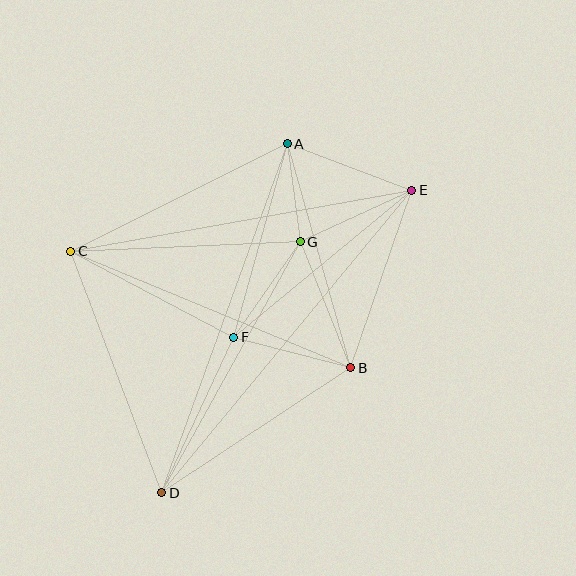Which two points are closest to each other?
Points A and G are closest to each other.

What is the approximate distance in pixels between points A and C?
The distance between A and C is approximately 242 pixels.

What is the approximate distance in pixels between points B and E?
The distance between B and E is approximately 188 pixels.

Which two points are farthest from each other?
Points D and E are farthest from each other.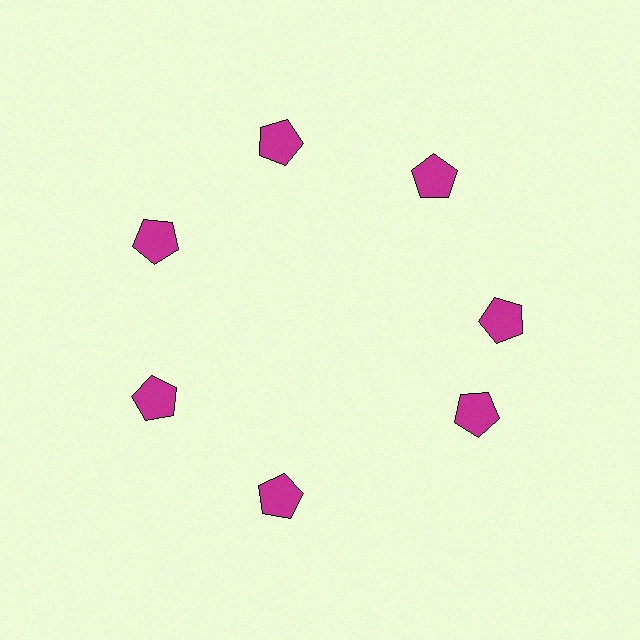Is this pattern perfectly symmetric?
No. The 7 magenta pentagons are arranged in a ring, but one element near the 5 o'clock position is rotated out of alignment along the ring, breaking the 7-fold rotational symmetry.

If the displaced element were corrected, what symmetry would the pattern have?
It would have 7-fold rotational symmetry — the pattern would map onto itself every 51 degrees.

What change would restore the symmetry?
The symmetry would be restored by rotating it back into even spacing with its neighbors so that all 7 pentagons sit at equal angles and equal distance from the center.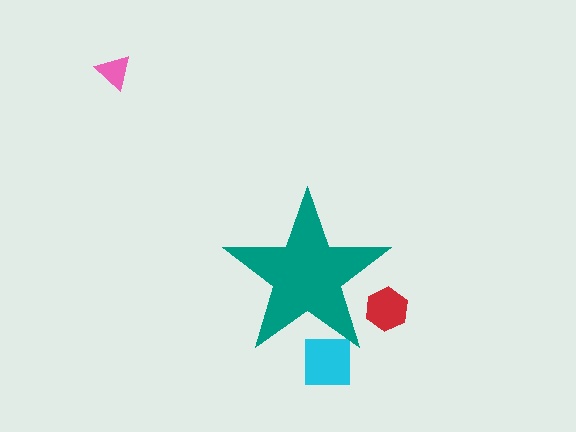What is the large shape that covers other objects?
A teal star.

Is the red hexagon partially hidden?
Yes, the red hexagon is partially hidden behind the teal star.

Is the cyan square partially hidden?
Yes, the cyan square is partially hidden behind the teal star.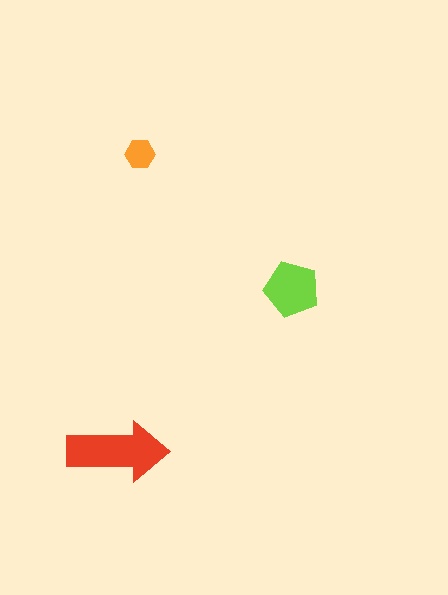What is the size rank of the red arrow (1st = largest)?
1st.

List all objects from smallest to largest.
The orange hexagon, the lime pentagon, the red arrow.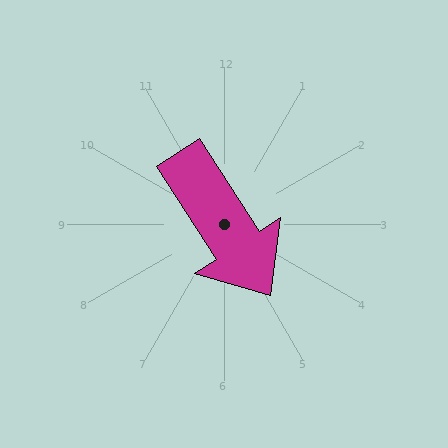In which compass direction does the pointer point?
Southeast.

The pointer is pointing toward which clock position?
Roughly 5 o'clock.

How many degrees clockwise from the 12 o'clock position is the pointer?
Approximately 147 degrees.